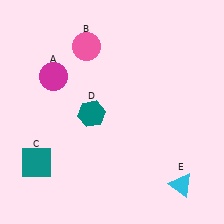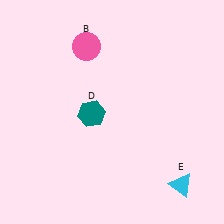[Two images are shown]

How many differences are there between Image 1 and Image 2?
There are 2 differences between the two images.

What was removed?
The teal square (C), the magenta circle (A) were removed in Image 2.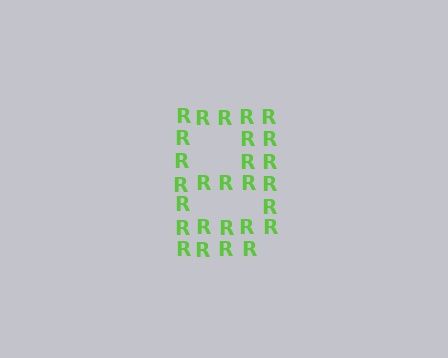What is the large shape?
The large shape is the letter B.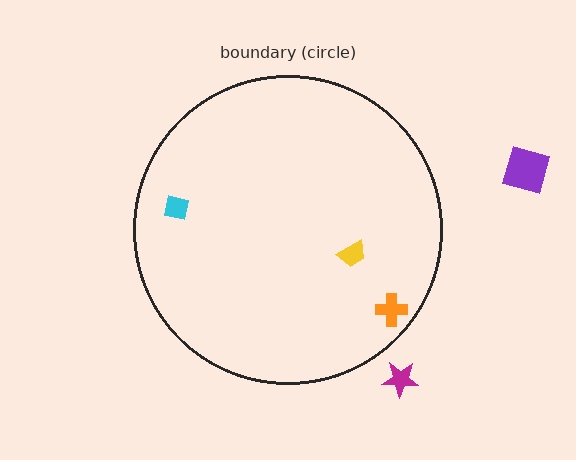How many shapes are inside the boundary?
3 inside, 2 outside.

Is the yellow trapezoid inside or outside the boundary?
Inside.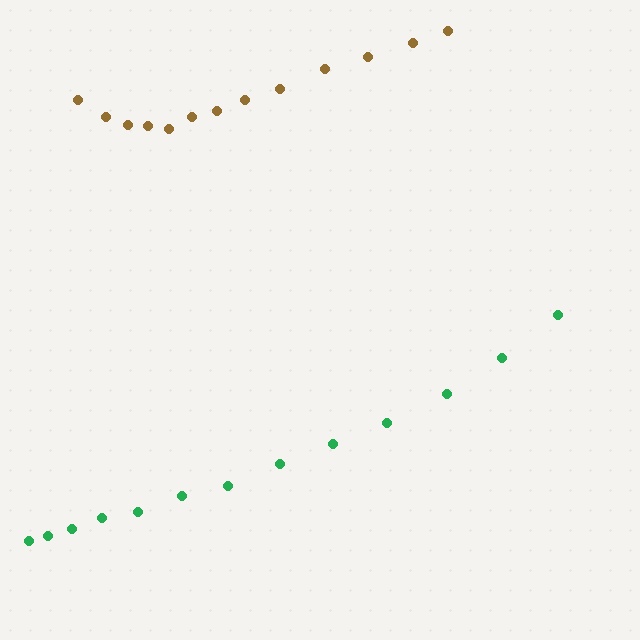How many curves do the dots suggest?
There are 2 distinct paths.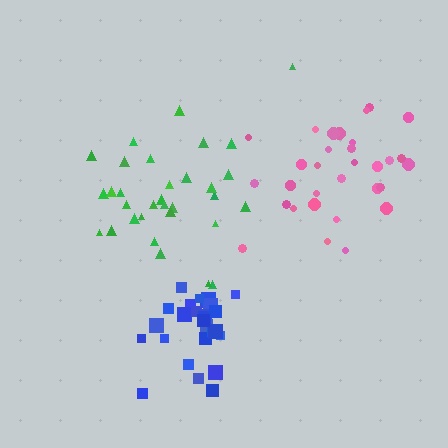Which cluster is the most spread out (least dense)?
Pink.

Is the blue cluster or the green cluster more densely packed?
Blue.